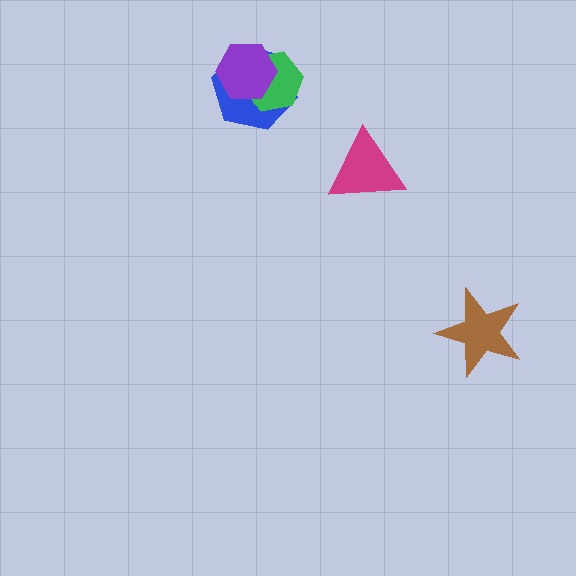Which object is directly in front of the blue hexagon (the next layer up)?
The green hexagon is directly in front of the blue hexagon.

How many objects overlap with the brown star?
0 objects overlap with the brown star.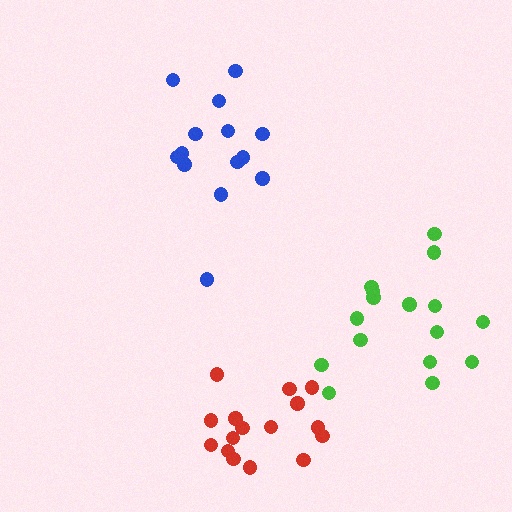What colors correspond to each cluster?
The clusters are colored: blue, red, green.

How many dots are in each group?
Group 1: 14 dots, Group 2: 16 dots, Group 3: 16 dots (46 total).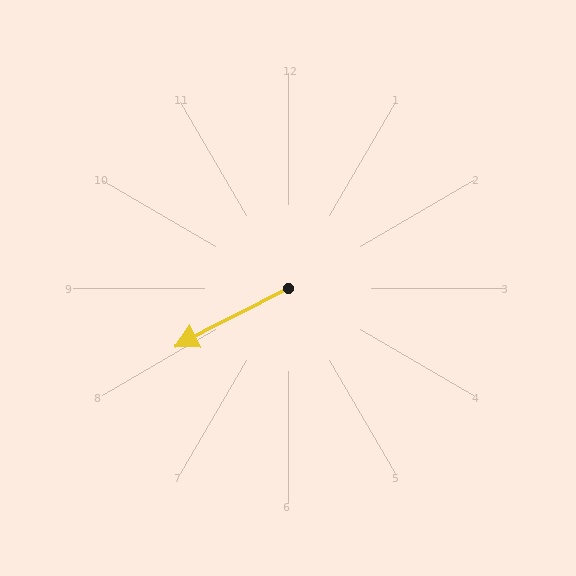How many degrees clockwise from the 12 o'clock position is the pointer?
Approximately 243 degrees.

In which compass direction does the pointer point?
Southwest.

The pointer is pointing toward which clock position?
Roughly 8 o'clock.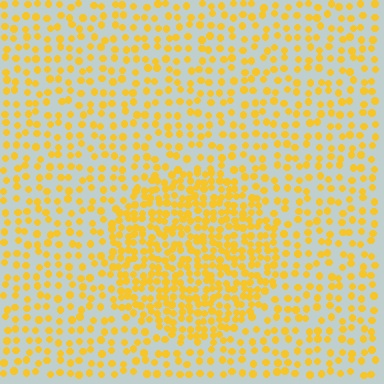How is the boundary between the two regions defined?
The boundary is defined by a change in element density (approximately 2.0x ratio). All elements are the same color, size, and shape.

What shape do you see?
I see a circle.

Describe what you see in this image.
The image contains small yellow elements arranged at two different densities. A circle-shaped region is visible where the elements are more densely packed than the surrounding area.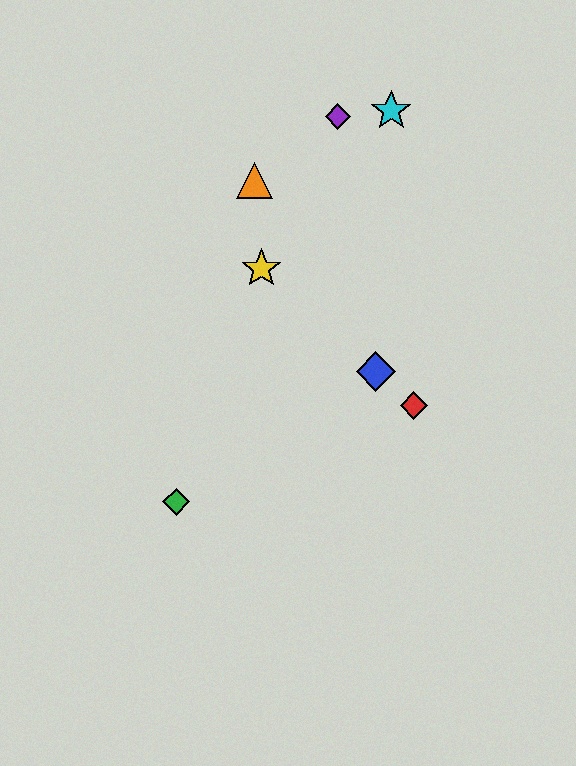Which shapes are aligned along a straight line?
The red diamond, the blue diamond, the yellow star are aligned along a straight line.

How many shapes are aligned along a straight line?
3 shapes (the red diamond, the blue diamond, the yellow star) are aligned along a straight line.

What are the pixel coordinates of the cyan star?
The cyan star is at (391, 111).